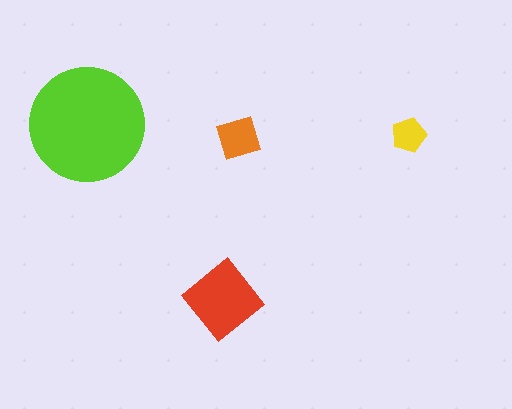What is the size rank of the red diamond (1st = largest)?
2nd.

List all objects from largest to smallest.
The lime circle, the red diamond, the orange square, the yellow pentagon.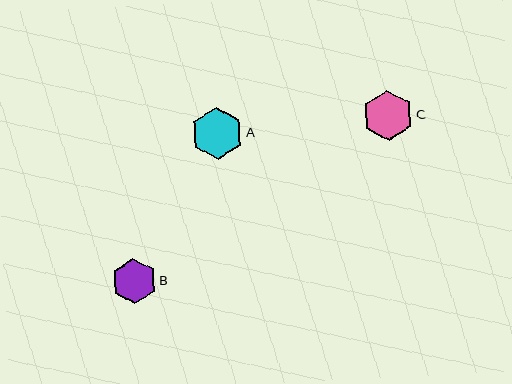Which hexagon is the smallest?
Hexagon B is the smallest with a size of approximately 45 pixels.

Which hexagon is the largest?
Hexagon A is the largest with a size of approximately 52 pixels.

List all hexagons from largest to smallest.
From largest to smallest: A, C, B.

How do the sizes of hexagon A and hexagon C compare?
Hexagon A and hexagon C are approximately the same size.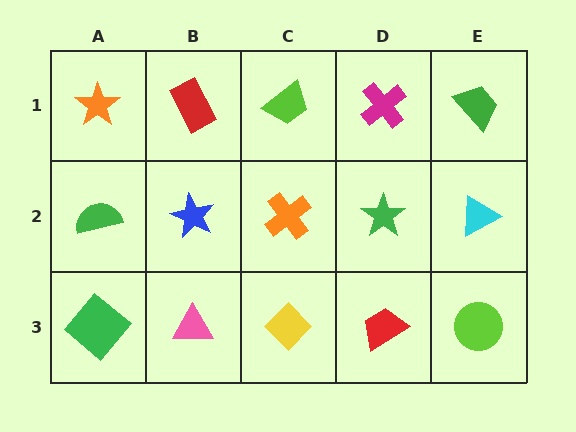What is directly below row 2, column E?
A lime circle.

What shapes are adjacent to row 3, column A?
A green semicircle (row 2, column A), a pink triangle (row 3, column B).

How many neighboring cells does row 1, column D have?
3.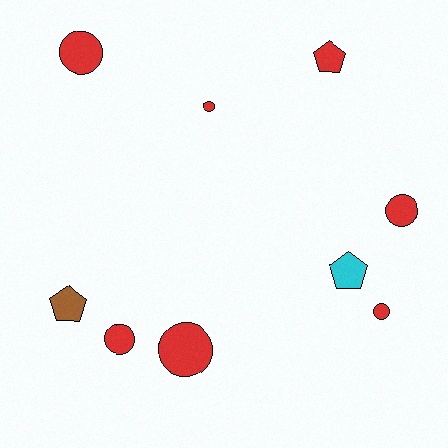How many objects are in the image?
There are 9 objects.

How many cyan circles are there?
There are no cyan circles.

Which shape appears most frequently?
Circle, with 6 objects.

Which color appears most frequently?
Red, with 7 objects.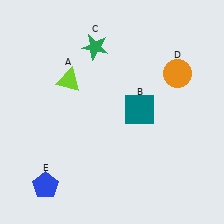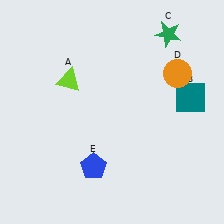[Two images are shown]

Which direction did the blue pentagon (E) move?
The blue pentagon (E) moved right.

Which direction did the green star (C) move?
The green star (C) moved right.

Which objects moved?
The objects that moved are: the teal square (B), the green star (C), the blue pentagon (E).